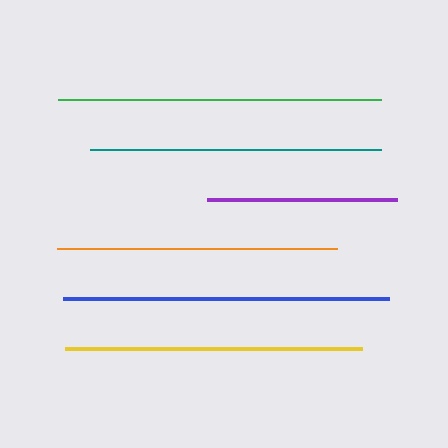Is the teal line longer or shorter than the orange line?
The teal line is longer than the orange line.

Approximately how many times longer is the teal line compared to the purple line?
The teal line is approximately 1.5 times the length of the purple line.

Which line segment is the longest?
The blue line is the longest at approximately 327 pixels.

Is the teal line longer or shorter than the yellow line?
The yellow line is longer than the teal line.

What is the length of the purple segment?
The purple segment is approximately 190 pixels long.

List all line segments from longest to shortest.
From longest to shortest: blue, green, yellow, teal, orange, purple.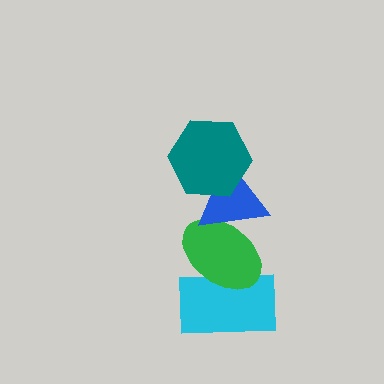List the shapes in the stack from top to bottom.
From top to bottom: the teal hexagon, the blue triangle, the green ellipse, the cyan rectangle.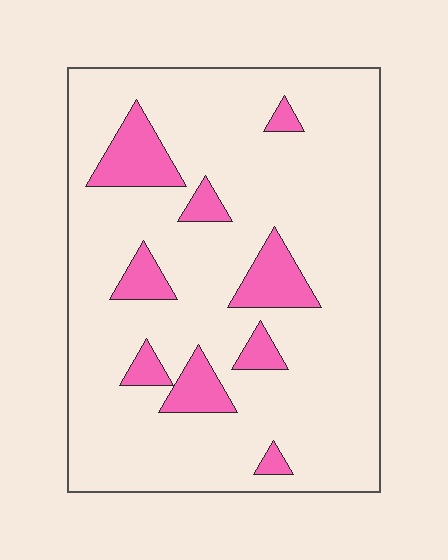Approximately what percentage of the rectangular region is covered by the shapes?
Approximately 15%.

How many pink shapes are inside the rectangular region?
9.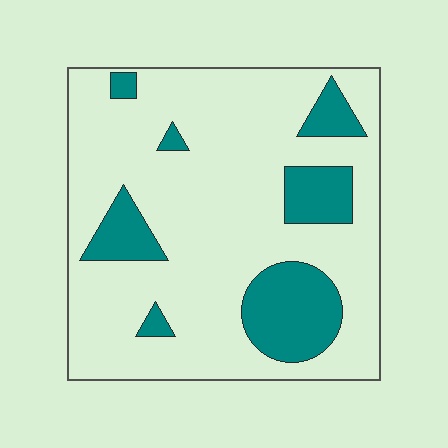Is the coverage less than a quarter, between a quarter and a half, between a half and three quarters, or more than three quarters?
Less than a quarter.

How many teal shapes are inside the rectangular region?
7.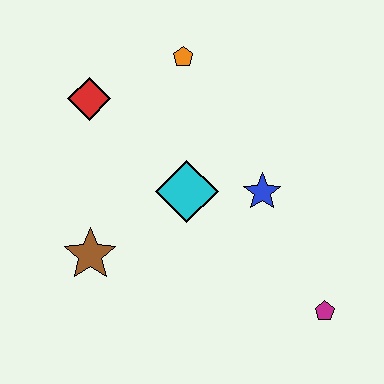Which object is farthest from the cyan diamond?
The magenta pentagon is farthest from the cyan diamond.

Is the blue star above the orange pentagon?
No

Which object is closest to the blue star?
The cyan diamond is closest to the blue star.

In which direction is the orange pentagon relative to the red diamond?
The orange pentagon is to the right of the red diamond.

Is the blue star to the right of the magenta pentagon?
No